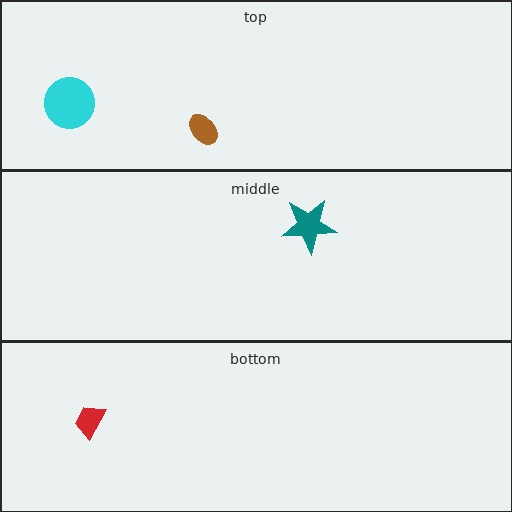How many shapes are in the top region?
2.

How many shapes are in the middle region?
1.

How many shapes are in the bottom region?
1.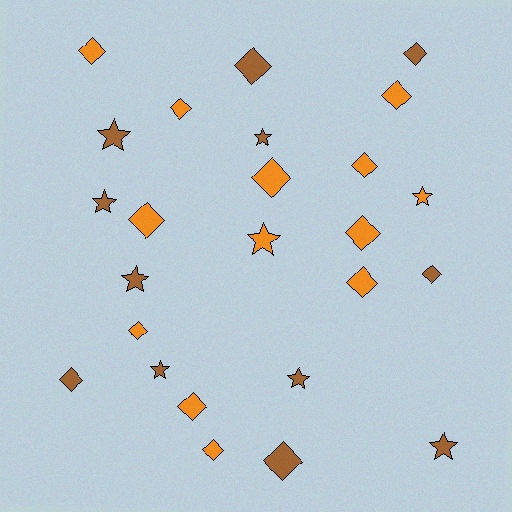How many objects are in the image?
There are 25 objects.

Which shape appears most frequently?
Diamond, with 16 objects.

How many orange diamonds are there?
There are 11 orange diamonds.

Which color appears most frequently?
Orange, with 13 objects.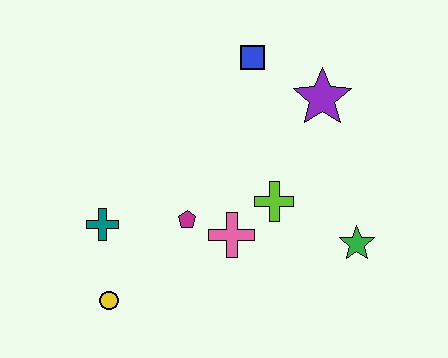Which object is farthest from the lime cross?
The yellow circle is farthest from the lime cross.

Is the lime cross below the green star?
No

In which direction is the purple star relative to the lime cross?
The purple star is above the lime cross.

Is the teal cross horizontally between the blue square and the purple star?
No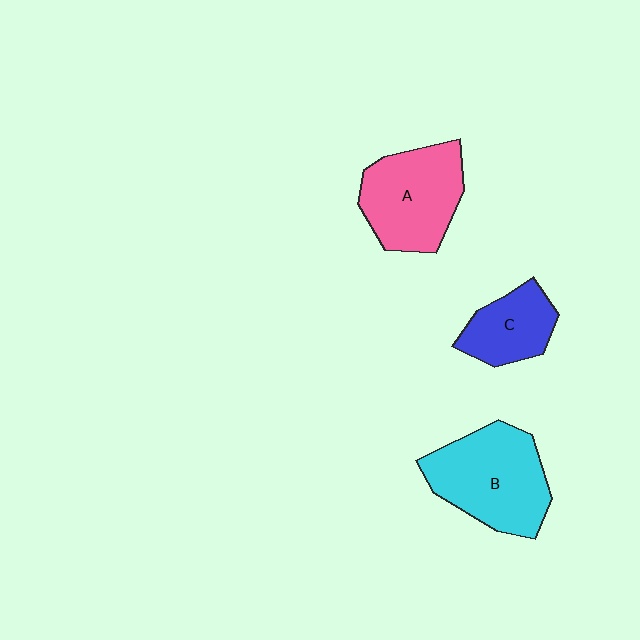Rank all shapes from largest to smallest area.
From largest to smallest: B (cyan), A (pink), C (blue).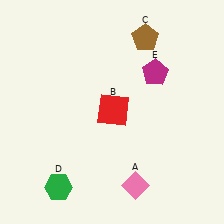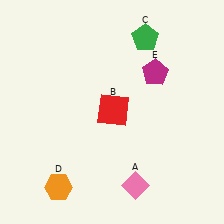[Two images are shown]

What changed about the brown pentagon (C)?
In Image 1, C is brown. In Image 2, it changed to green.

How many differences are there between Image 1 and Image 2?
There are 2 differences between the two images.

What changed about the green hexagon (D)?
In Image 1, D is green. In Image 2, it changed to orange.